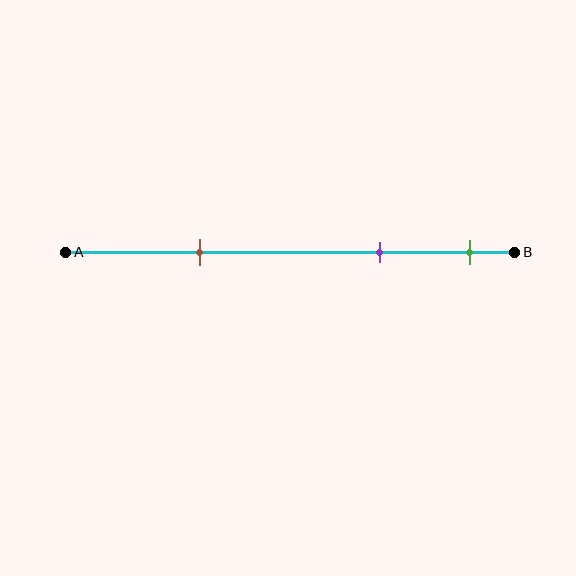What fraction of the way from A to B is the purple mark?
The purple mark is approximately 70% (0.7) of the way from A to B.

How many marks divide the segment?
There are 3 marks dividing the segment.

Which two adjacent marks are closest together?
The purple and green marks are the closest adjacent pair.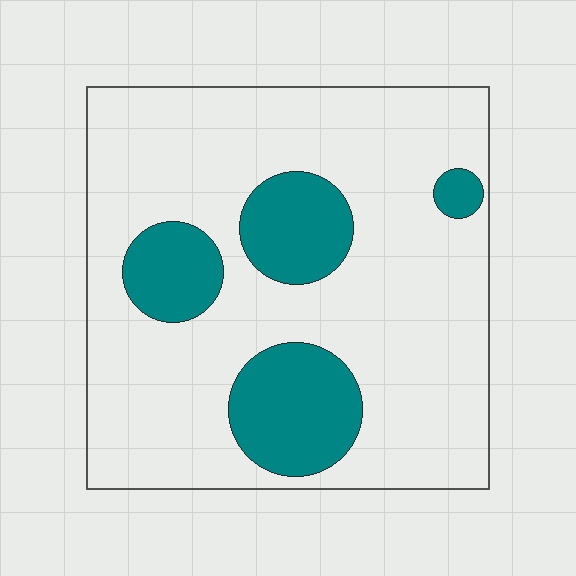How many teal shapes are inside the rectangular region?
4.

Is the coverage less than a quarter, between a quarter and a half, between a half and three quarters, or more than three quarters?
Less than a quarter.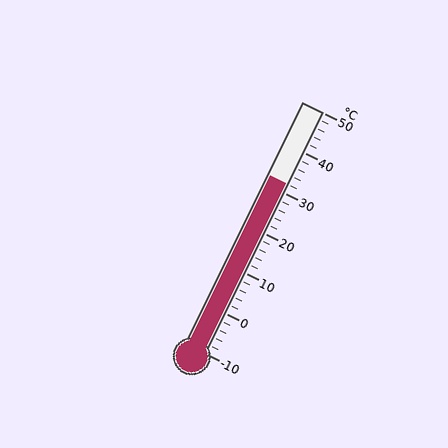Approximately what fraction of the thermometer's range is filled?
The thermometer is filled to approximately 70% of its range.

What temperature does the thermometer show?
The thermometer shows approximately 32°C.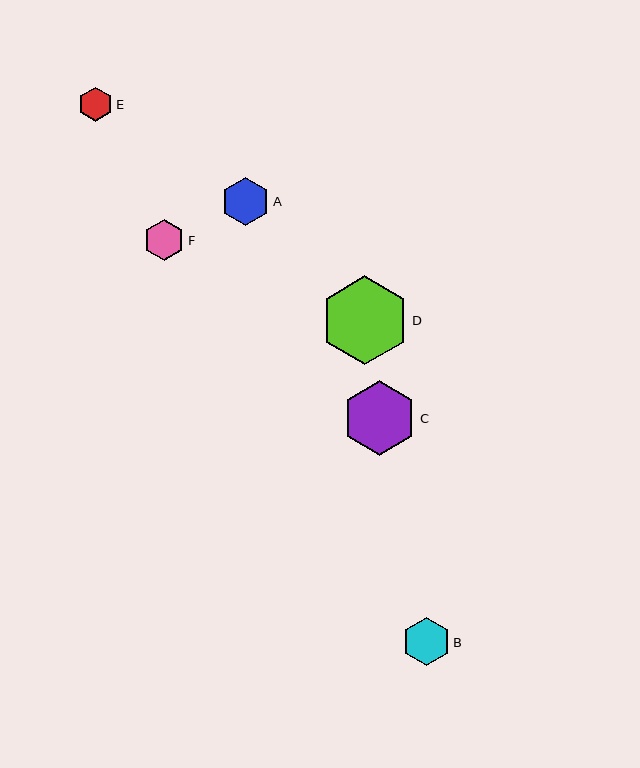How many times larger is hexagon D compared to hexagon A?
Hexagon D is approximately 1.8 times the size of hexagon A.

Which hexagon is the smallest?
Hexagon E is the smallest with a size of approximately 35 pixels.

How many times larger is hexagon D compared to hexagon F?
Hexagon D is approximately 2.2 times the size of hexagon F.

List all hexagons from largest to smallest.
From largest to smallest: D, C, B, A, F, E.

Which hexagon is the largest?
Hexagon D is the largest with a size of approximately 89 pixels.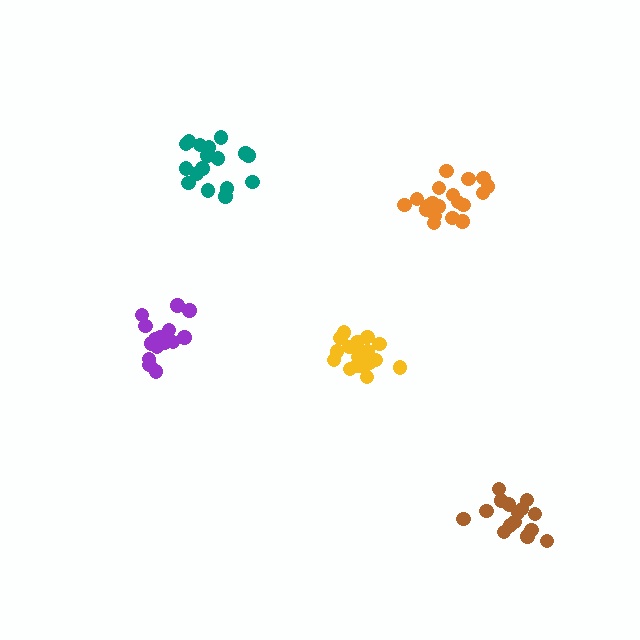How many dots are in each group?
Group 1: 19 dots, Group 2: 15 dots, Group 3: 15 dots, Group 4: 17 dots, Group 5: 20 dots (86 total).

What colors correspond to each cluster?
The clusters are colored: orange, brown, purple, teal, yellow.